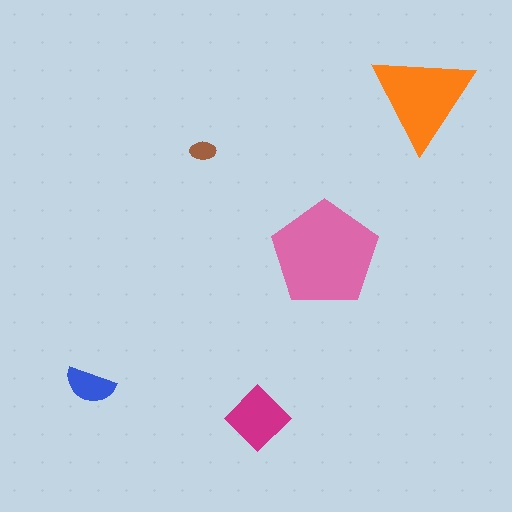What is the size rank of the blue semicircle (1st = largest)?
4th.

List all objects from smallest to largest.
The brown ellipse, the blue semicircle, the magenta diamond, the orange triangle, the pink pentagon.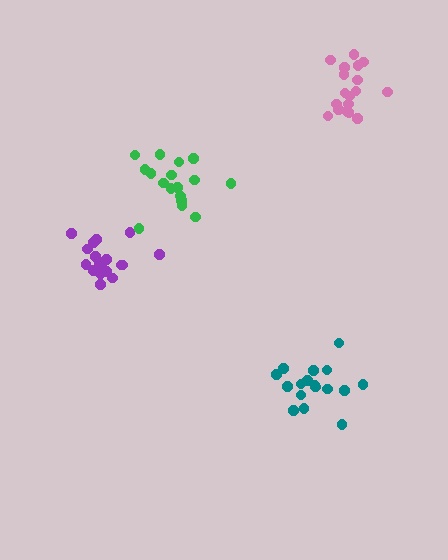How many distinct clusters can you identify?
There are 4 distinct clusters.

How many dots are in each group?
Group 1: 18 dots, Group 2: 17 dots, Group 3: 18 dots, Group 4: 17 dots (70 total).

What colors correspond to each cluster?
The clusters are colored: purple, green, pink, teal.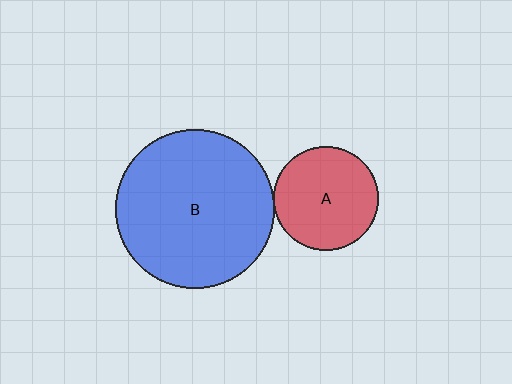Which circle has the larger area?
Circle B (blue).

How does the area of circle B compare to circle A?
Approximately 2.3 times.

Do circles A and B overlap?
Yes.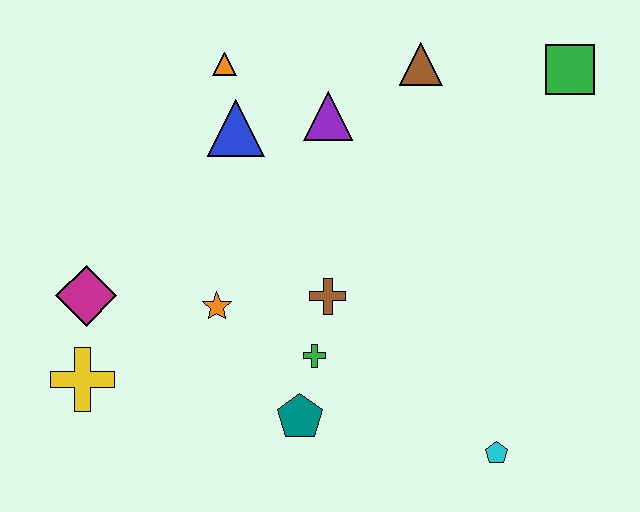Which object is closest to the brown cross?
The green cross is closest to the brown cross.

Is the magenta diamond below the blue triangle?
Yes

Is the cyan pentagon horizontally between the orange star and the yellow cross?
No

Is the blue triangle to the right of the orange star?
Yes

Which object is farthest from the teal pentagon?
The green square is farthest from the teal pentagon.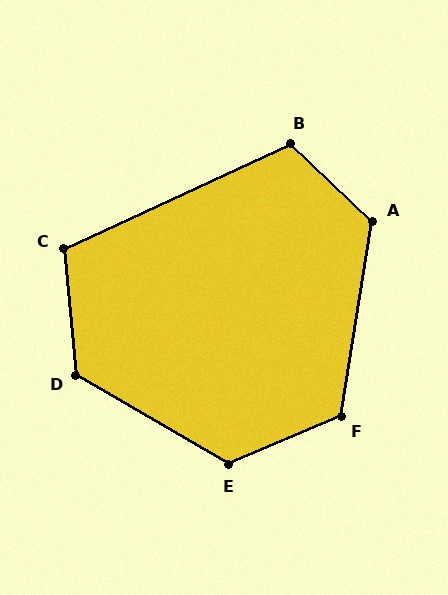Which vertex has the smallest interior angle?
C, at approximately 109 degrees.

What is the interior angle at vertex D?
Approximately 126 degrees (obtuse).